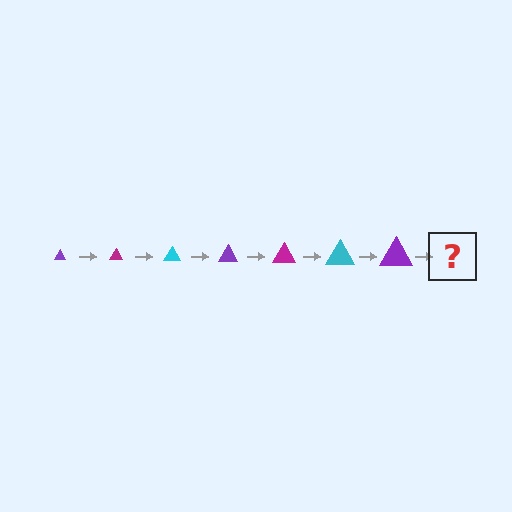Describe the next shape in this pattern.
It should be a magenta triangle, larger than the previous one.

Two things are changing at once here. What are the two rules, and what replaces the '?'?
The two rules are that the triangle grows larger each step and the color cycles through purple, magenta, and cyan. The '?' should be a magenta triangle, larger than the previous one.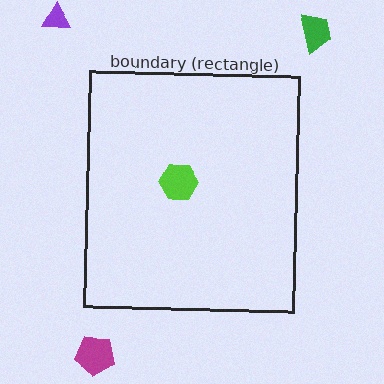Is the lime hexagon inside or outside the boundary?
Inside.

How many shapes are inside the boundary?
1 inside, 3 outside.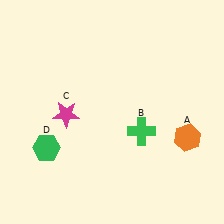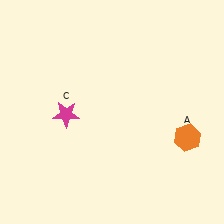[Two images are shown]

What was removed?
The green cross (B), the green hexagon (D) were removed in Image 2.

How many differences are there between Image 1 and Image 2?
There are 2 differences between the two images.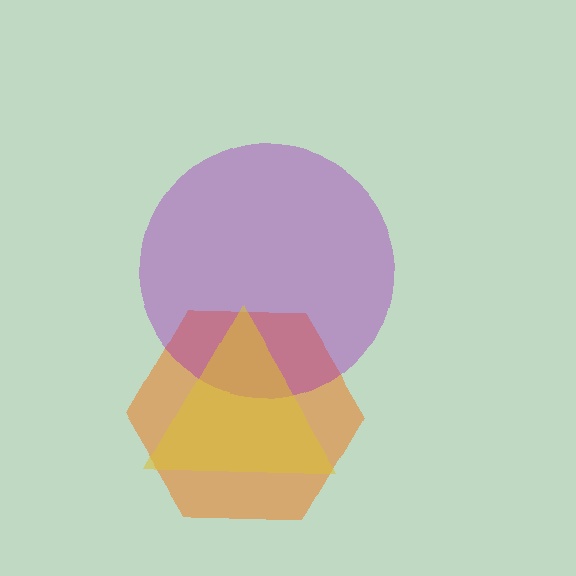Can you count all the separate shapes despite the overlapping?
Yes, there are 3 separate shapes.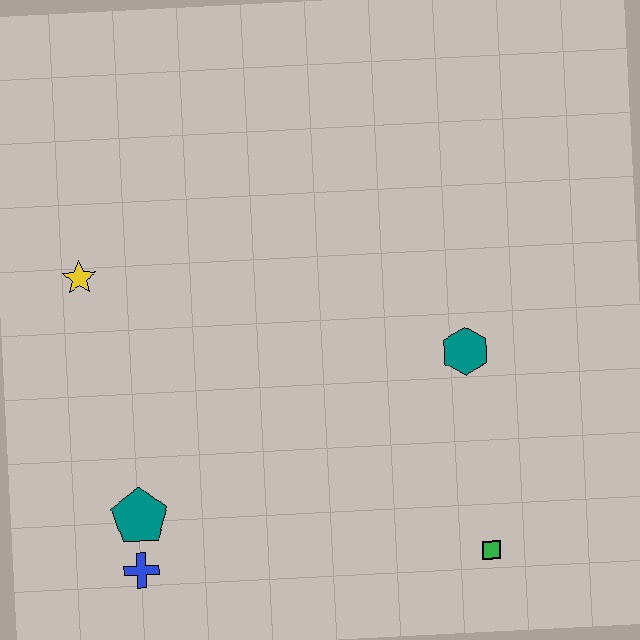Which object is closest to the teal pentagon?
The blue cross is closest to the teal pentagon.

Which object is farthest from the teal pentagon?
The teal hexagon is farthest from the teal pentagon.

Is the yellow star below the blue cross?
No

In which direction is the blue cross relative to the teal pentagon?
The blue cross is below the teal pentagon.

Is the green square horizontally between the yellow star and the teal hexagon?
No